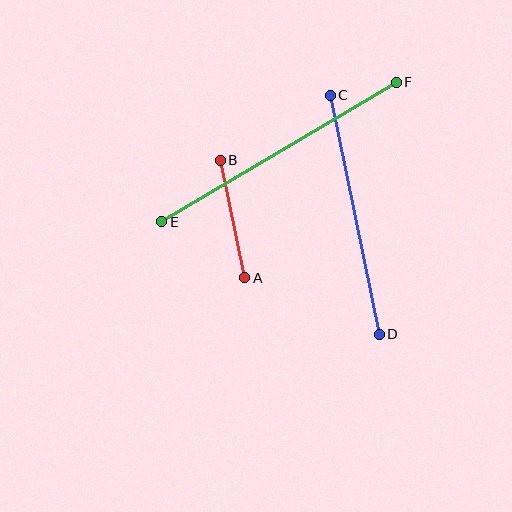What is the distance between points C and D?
The distance is approximately 244 pixels.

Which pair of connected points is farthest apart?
Points E and F are farthest apart.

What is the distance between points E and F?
The distance is approximately 273 pixels.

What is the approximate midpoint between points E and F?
The midpoint is at approximately (279, 152) pixels.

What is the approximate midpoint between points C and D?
The midpoint is at approximately (355, 215) pixels.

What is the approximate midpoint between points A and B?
The midpoint is at approximately (232, 219) pixels.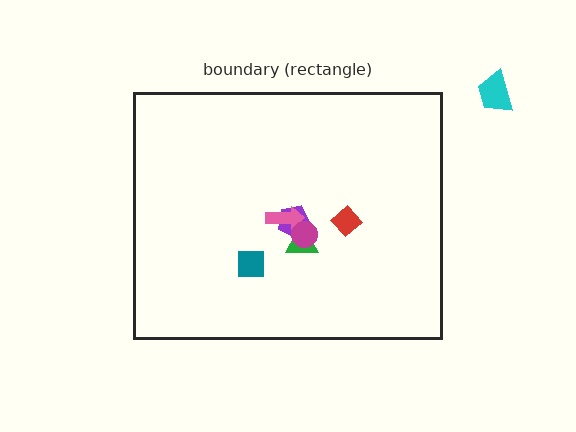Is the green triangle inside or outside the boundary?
Inside.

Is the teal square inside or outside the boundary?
Inside.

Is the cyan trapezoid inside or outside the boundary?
Outside.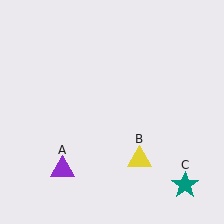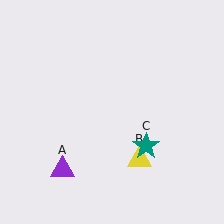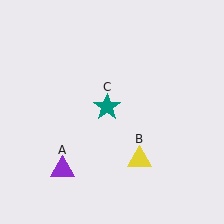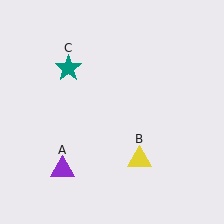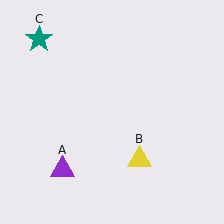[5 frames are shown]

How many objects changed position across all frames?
1 object changed position: teal star (object C).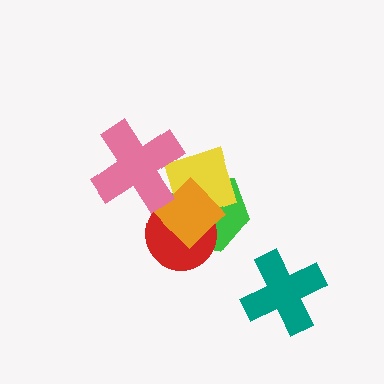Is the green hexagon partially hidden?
Yes, it is partially covered by another shape.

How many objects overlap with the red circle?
3 objects overlap with the red circle.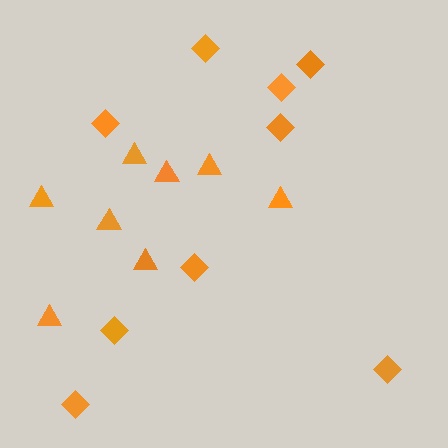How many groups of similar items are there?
There are 2 groups: one group of diamonds (9) and one group of triangles (8).